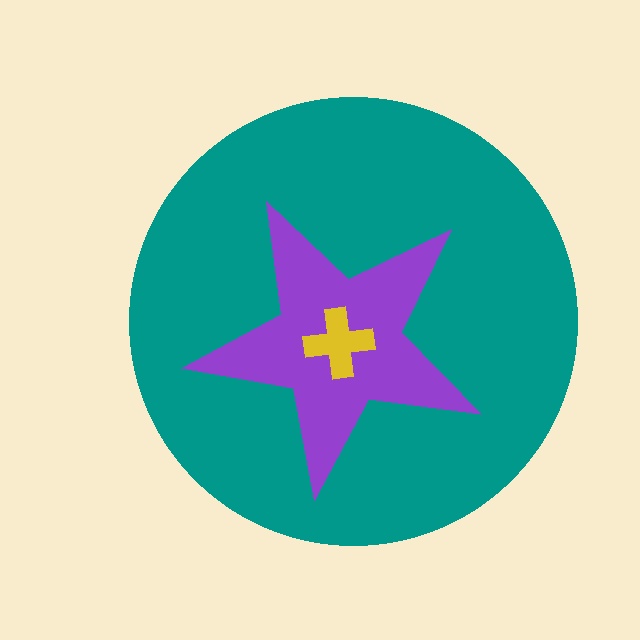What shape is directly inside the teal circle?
The purple star.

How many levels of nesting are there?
3.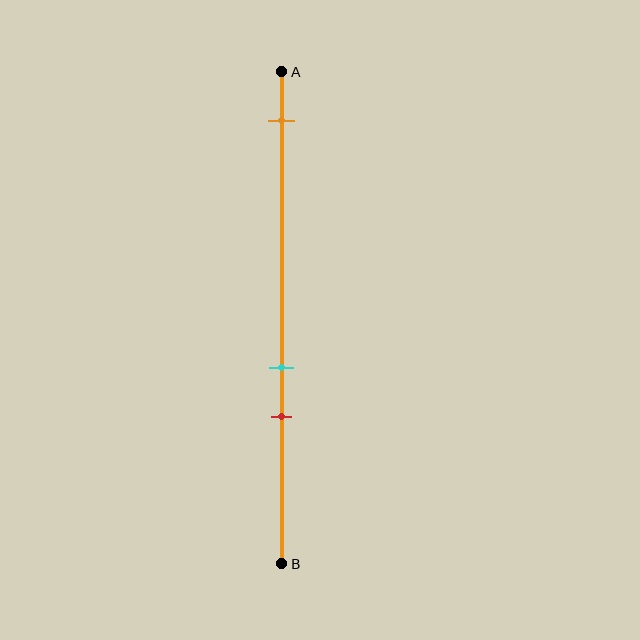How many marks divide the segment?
There are 3 marks dividing the segment.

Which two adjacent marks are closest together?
The cyan and red marks are the closest adjacent pair.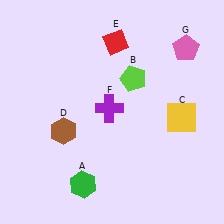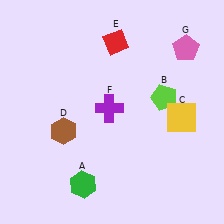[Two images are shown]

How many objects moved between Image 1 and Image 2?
1 object moved between the two images.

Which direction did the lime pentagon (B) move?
The lime pentagon (B) moved right.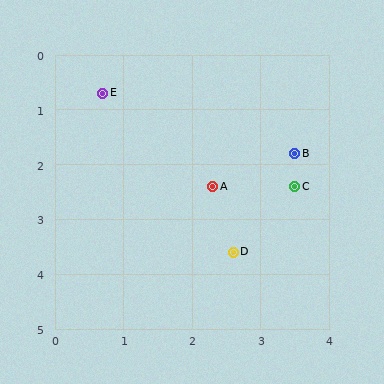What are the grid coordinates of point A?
Point A is at approximately (2.3, 2.4).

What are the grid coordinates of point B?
Point B is at approximately (3.5, 1.8).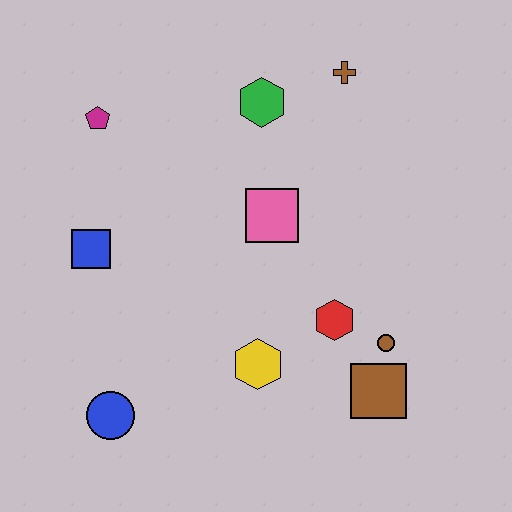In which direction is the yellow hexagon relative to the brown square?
The yellow hexagon is to the left of the brown square.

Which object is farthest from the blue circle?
The brown cross is farthest from the blue circle.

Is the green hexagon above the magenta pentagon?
Yes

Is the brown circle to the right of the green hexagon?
Yes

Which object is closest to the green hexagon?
The brown cross is closest to the green hexagon.